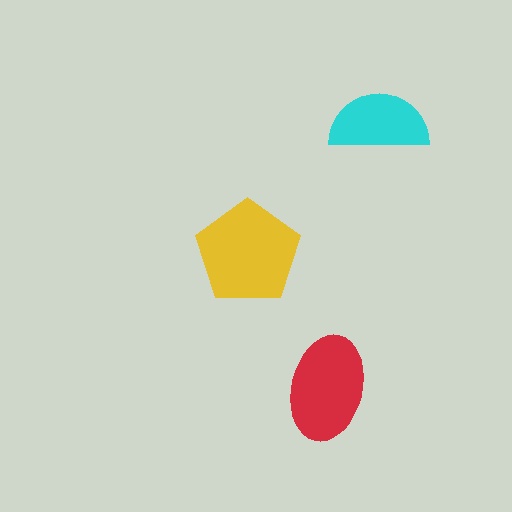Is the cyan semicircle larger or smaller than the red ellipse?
Smaller.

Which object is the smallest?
The cyan semicircle.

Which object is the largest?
The yellow pentagon.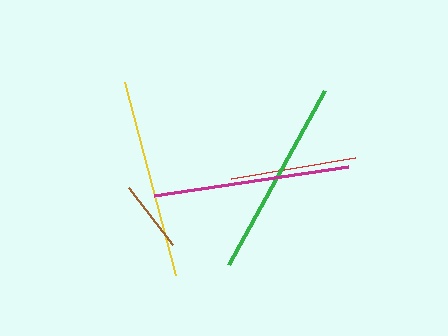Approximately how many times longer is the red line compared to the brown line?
The red line is approximately 1.8 times the length of the brown line.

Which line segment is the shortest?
The brown line is the shortest at approximately 72 pixels.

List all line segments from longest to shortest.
From longest to shortest: yellow, green, magenta, red, brown.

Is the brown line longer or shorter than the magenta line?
The magenta line is longer than the brown line.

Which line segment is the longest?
The yellow line is the longest at approximately 199 pixels.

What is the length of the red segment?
The red segment is approximately 126 pixels long.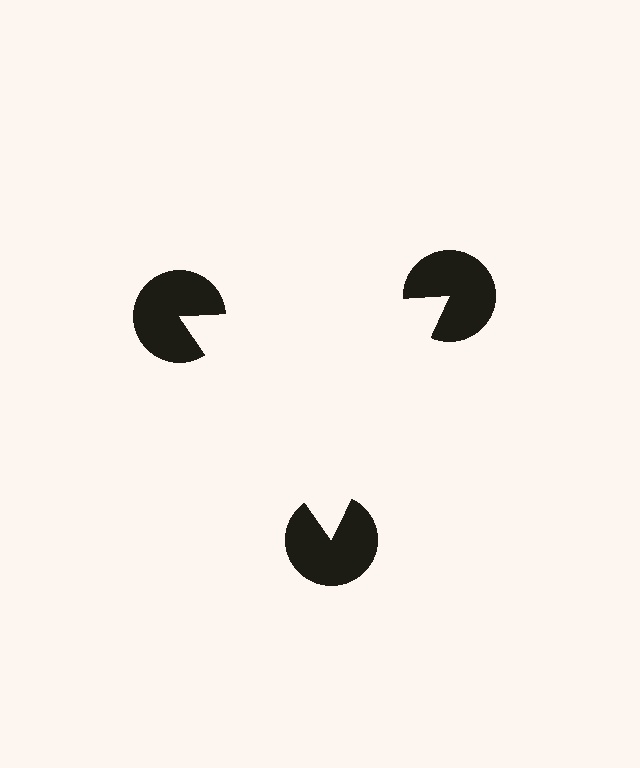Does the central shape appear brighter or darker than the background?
It typically appears slightly brighter than the background, even though no actual brightness change is drawn.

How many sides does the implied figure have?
3 sides.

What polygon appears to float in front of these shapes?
An illusory triangle — its edges are inferred from the aligned wedge cuts in the pac-man discs, not physically drawn.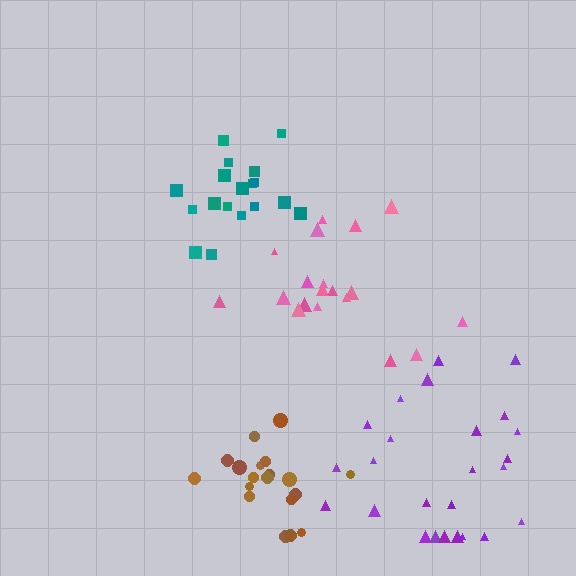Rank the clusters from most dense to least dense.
teal, brown, pink, purple.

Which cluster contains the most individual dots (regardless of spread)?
Purple (25).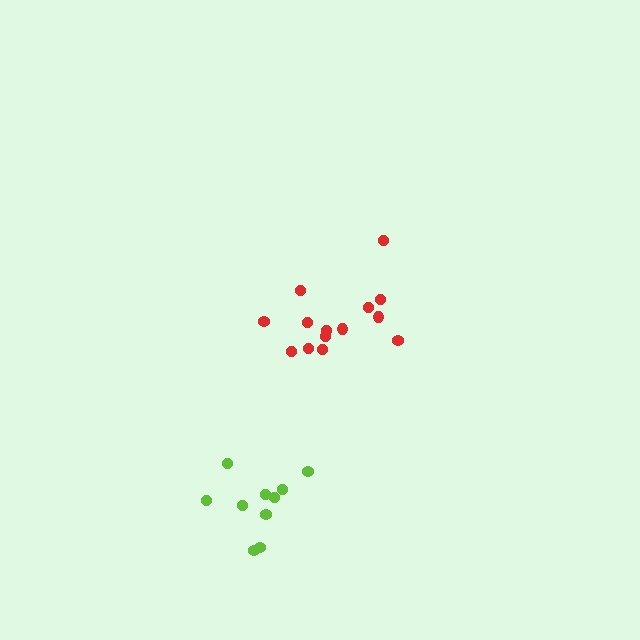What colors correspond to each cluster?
The clusters are colored: red, lime.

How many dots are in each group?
Group 1: 14 dots, Group 2: 10 dots (24 total).